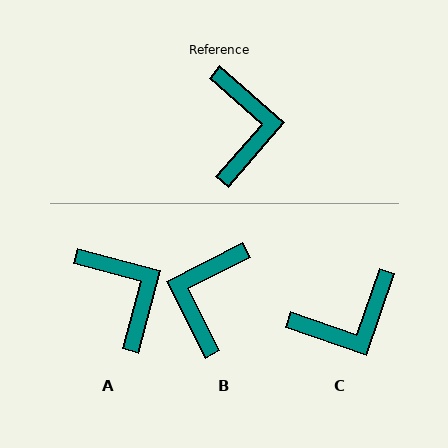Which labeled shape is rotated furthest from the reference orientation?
B, about 158 degrees away.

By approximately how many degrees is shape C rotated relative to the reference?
Approximately 68 degrees clockwise.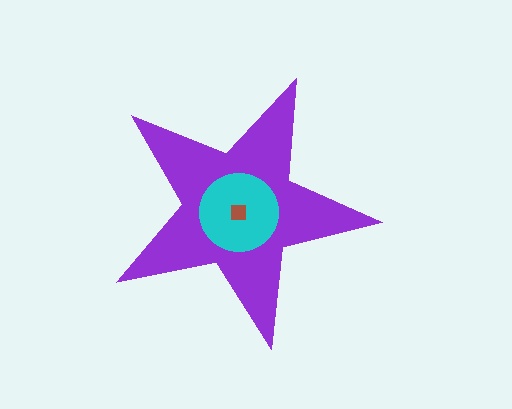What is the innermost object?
The brown square.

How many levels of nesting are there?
3.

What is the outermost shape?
The purple star.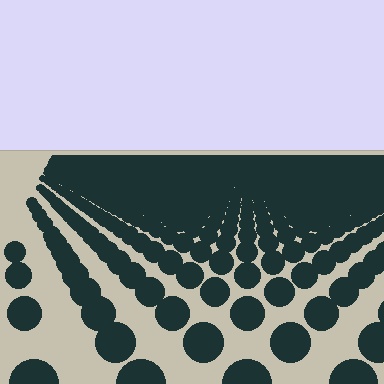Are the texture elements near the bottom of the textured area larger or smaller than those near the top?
Larger. Near the bottom, elements are closer to the viewer and appear at a bigger on-screen size.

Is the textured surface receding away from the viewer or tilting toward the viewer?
The surface is receding away from the viewer. Texture elements get smaller and denser toward the top.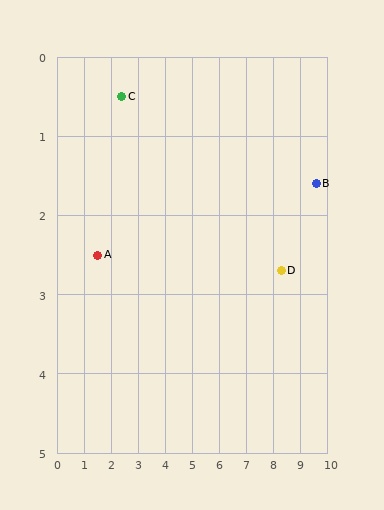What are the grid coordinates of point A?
Point A is at approximately (1.5, 2.5).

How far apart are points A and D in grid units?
Points A and D are about 6.8 grid units apart.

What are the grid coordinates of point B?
Point B is at approximately (9.6, 1.6).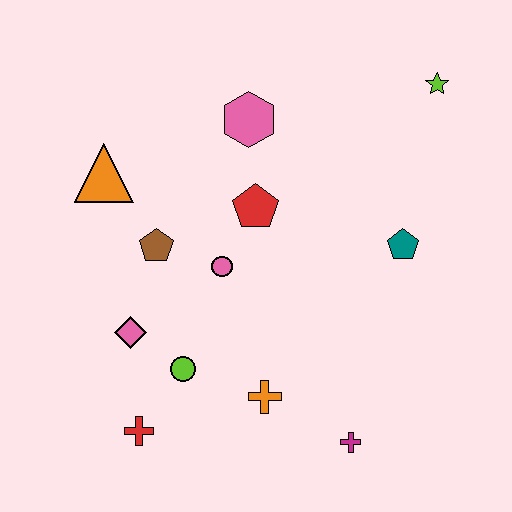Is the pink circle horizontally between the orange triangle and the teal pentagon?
Yes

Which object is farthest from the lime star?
The red cross is farthest from the lime star.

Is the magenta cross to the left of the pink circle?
No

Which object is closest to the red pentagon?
The pink circle is closest to the red pentagon.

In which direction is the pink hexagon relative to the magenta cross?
The pink hexagon is above the magenta cross.